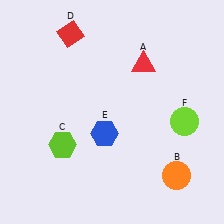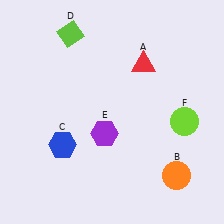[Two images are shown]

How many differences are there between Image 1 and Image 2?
There are 3 differences between the two images.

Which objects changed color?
C changed from lime to blue. D changed from red to lime. E changed from blue to purple.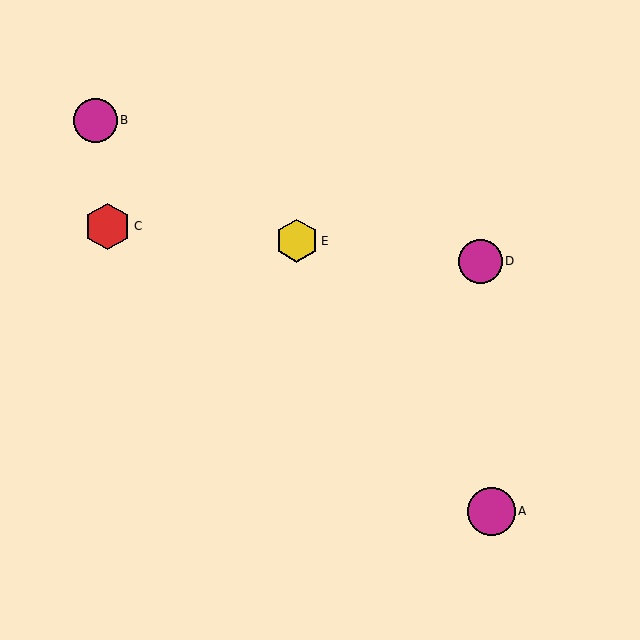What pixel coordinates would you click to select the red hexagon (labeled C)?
Click at (108, 226) to select the red hexagon C.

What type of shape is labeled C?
Shape C is a red hexagon.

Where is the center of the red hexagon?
The center of the red hexagon is at (108, 226).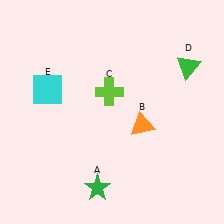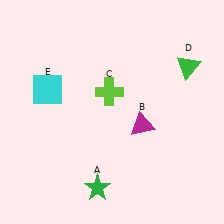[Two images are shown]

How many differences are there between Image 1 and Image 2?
There is 1 difference between the two images.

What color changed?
The triangle (B) changed from orange in Image 1 to magenta in Image 2.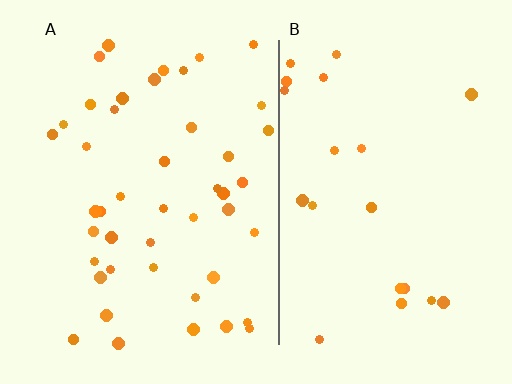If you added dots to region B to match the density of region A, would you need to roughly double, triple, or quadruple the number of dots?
Approximately double.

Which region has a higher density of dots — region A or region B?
A (the left).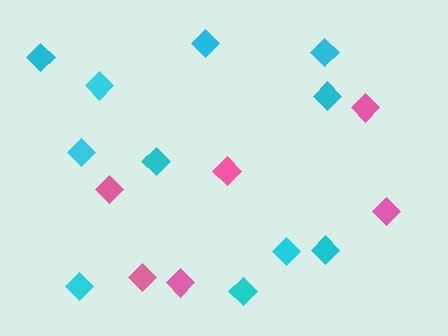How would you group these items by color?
There are 2 groups: one group of cyan diamonds (11) and one group of pink diamonds (6).